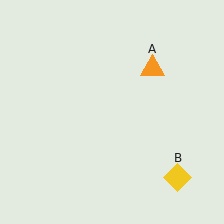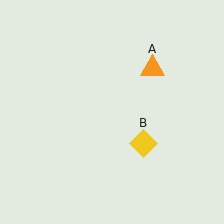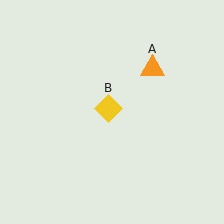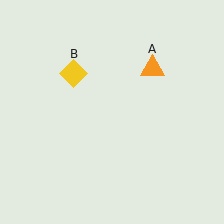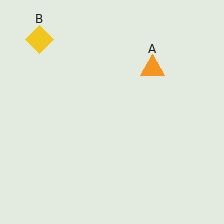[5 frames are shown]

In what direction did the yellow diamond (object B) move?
The yellow diamond (object B) moved up and to the left.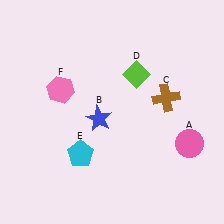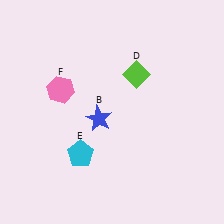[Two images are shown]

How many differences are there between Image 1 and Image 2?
There are 2 differences between the two images.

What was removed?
The brown cross (C), the pink circle (A) were removed in Image 2.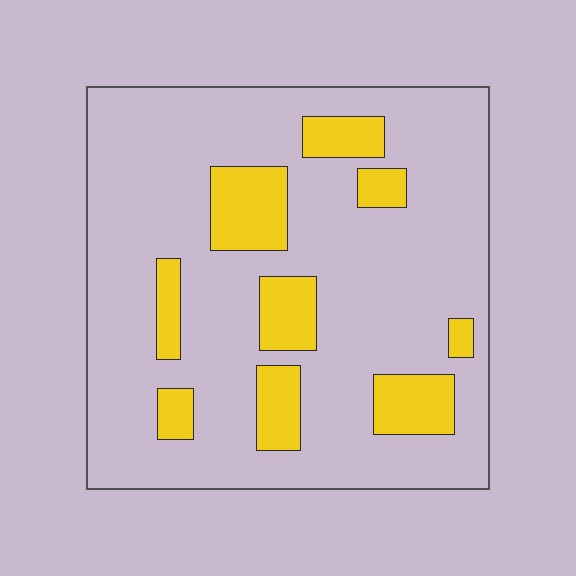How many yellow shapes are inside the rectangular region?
9.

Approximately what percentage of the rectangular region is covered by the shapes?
Approximately 20%.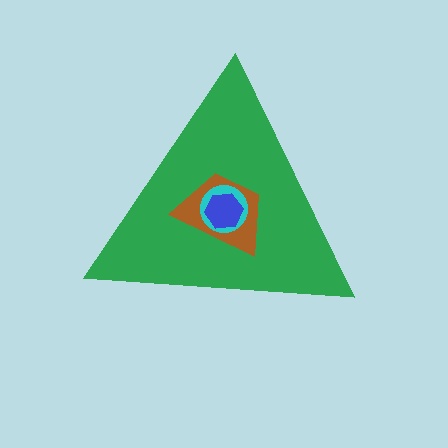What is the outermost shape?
The green triangle.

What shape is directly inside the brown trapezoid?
The cyan circle.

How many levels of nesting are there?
4.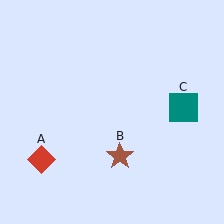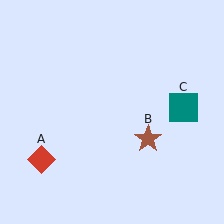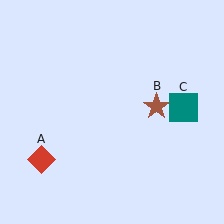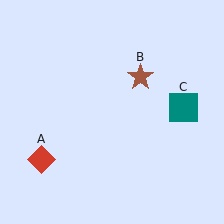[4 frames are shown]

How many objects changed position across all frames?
1 object changed position: brown star (object B).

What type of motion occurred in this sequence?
The brown star (object B) rotated counterclockwise around the center of the scene.